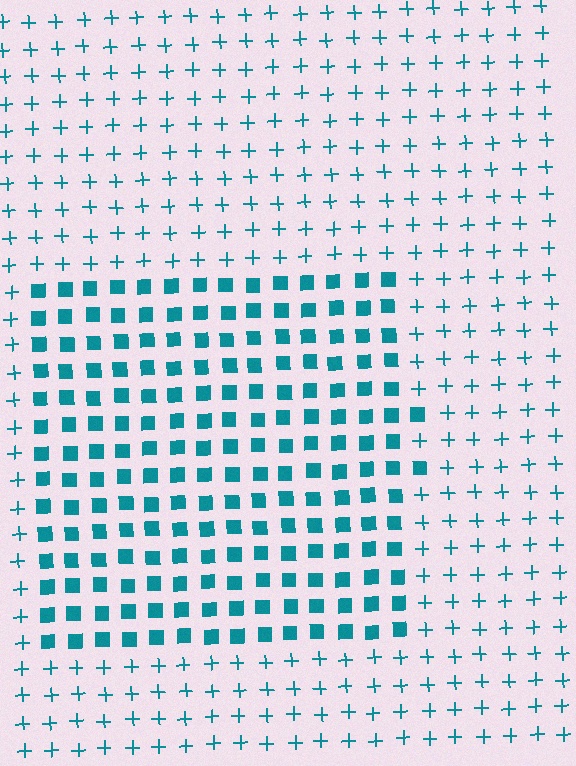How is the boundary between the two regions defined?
The boundary is defined by a change in element shape: squares inside vs. plus signs outside. All elements share the same color and spacing.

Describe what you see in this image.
The image is filled with small teal elements arranged in a uniform grid. A rectangle-shaped region contains squares, while the surrounding area contains plus signs. The boundary is defined purely by the change in element shape.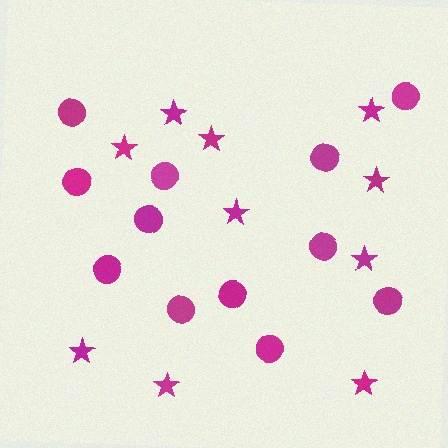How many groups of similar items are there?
There are 2 groups: one group of stars (10) and one group of circles (12).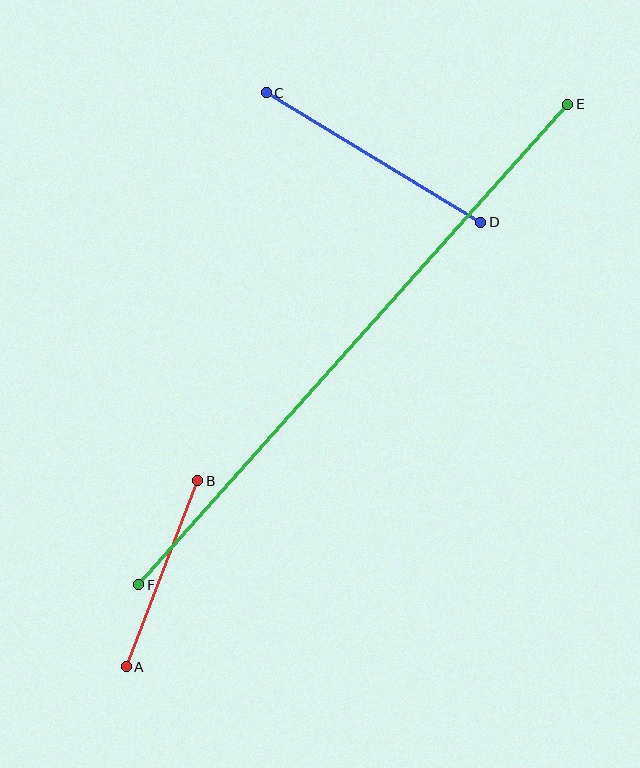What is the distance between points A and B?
The distance is approximately 199 pixels.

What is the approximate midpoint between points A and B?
The midpoint is at approximately (162, 574) pixels.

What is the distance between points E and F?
The distance is approximately 644 pixels.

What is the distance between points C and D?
The distance is approximately 251 pixels.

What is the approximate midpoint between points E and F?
The midpoint is at approximately (353, 344) pixels.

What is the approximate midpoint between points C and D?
The midpoint is at approximately (373, 158) pixels.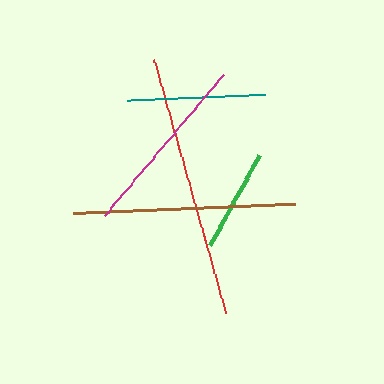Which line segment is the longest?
The red line is the longest at approximately 263 pixels.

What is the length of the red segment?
The red segment is approximately 263 pixels long.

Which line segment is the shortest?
The green line is the shortest at approximately 103 pixels.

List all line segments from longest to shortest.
From longest to shortest: red, brown, magenta, teal, green.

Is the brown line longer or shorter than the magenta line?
The brown line is longer than the magenta line.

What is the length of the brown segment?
The brown segment is approximately 221 pixels long.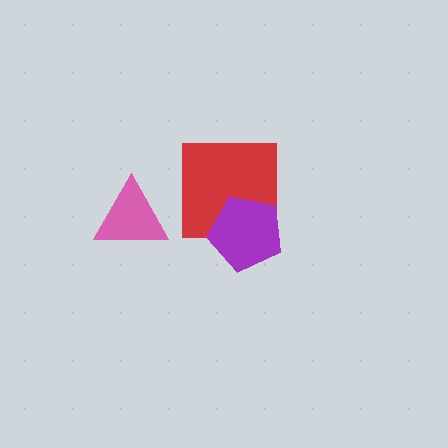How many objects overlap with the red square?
1 object overlaps with the red square.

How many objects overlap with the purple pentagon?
1 object overlaps with the purple pentagon.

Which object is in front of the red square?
The purple pentagon is in front of the red square.